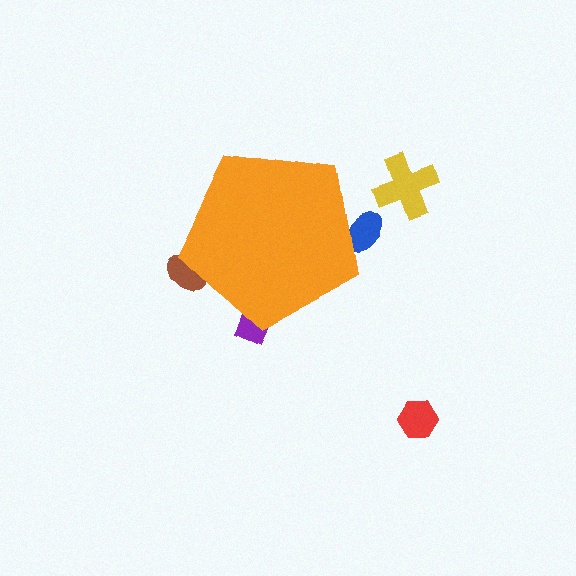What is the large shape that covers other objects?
An orange pentagon.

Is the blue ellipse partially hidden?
Yes, the blue ellipse is partially hidden behind the orange pentagon.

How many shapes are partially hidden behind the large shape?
3 shapes are partially hidden.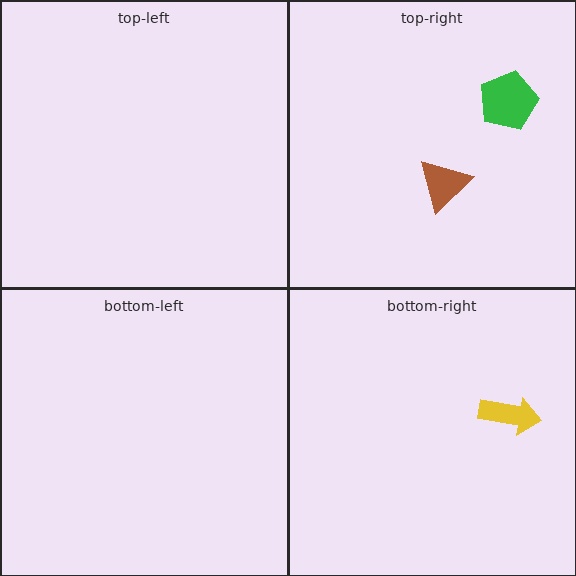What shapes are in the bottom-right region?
The yellow arrow.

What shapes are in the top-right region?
The brown triangle, the green pentagon.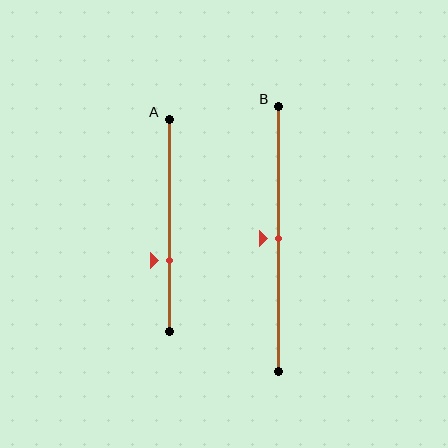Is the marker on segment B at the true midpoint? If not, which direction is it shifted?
Yes, the marker on segment B is at the true midpoint.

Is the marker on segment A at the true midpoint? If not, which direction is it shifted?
No, the marker on segment A is shifted downward by about 16% of the segment length.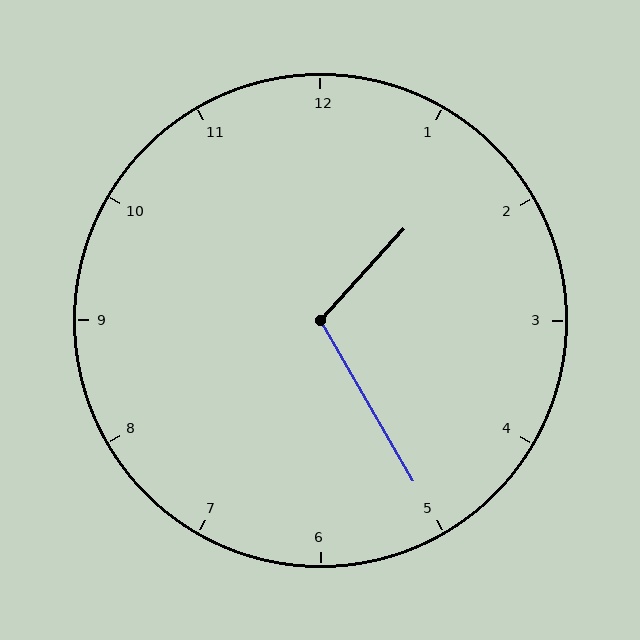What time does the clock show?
1:25.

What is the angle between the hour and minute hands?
Approximately 108 degrees.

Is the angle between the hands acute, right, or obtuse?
It is obtuse.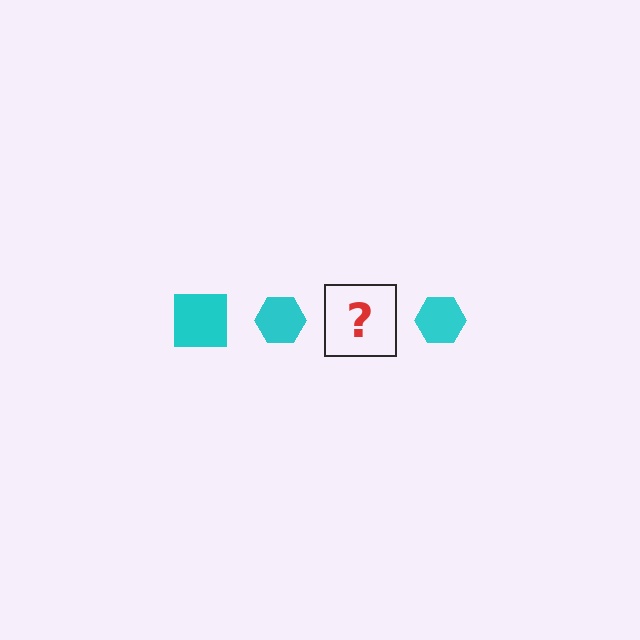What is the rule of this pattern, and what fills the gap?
The rule is that the pattern cycles through square, hexagon shapes in cyan. The gap should be filled with a cyan square.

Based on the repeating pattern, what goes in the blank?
The blank should be a cyan square.